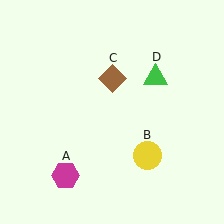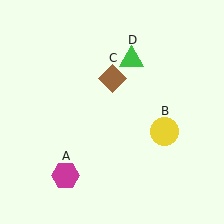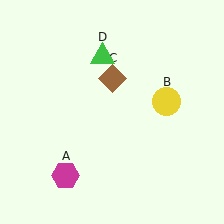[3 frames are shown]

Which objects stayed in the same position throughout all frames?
Magenta hexagon (object A) and brown diamond (object C) remained stationary.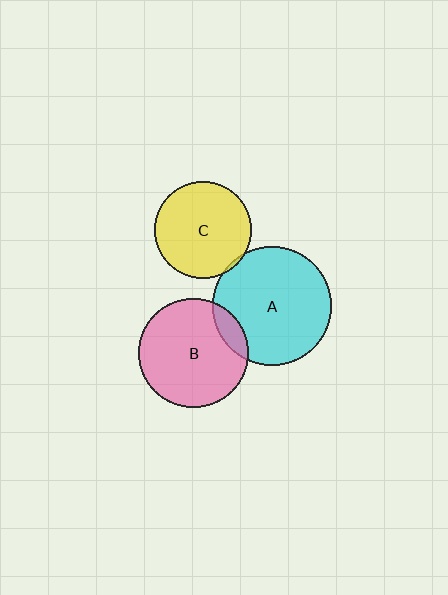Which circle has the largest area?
Circle A (cyan).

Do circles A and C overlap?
Yes.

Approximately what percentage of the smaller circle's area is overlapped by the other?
Approximately 5%.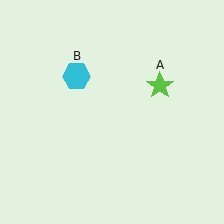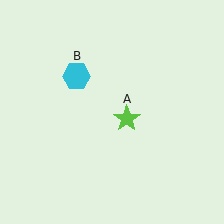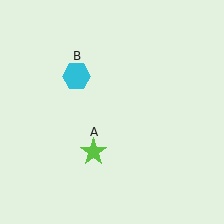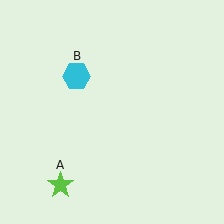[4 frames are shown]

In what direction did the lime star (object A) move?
The lime star (object A) moved down and to the left.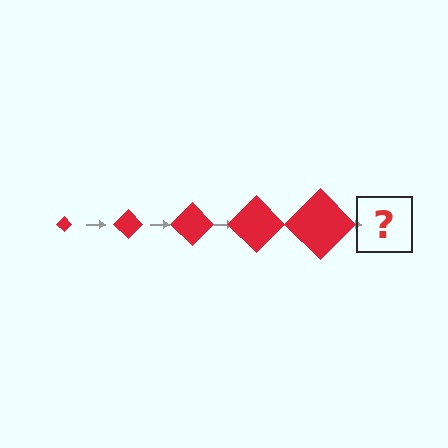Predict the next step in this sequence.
The next step is a red diamond, larger than the previous one.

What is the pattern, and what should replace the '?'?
The pattern is that the diamond gets progressively larger each step. The '?' should be a red diamond, larger than the previous one.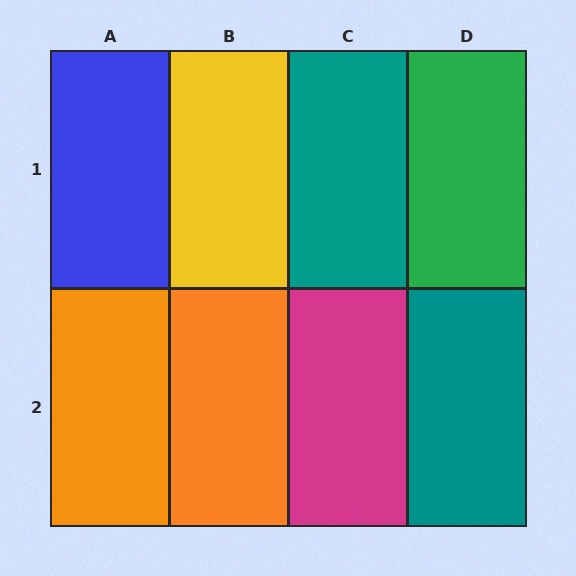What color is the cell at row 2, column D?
Teal.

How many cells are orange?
2 cells are orange.